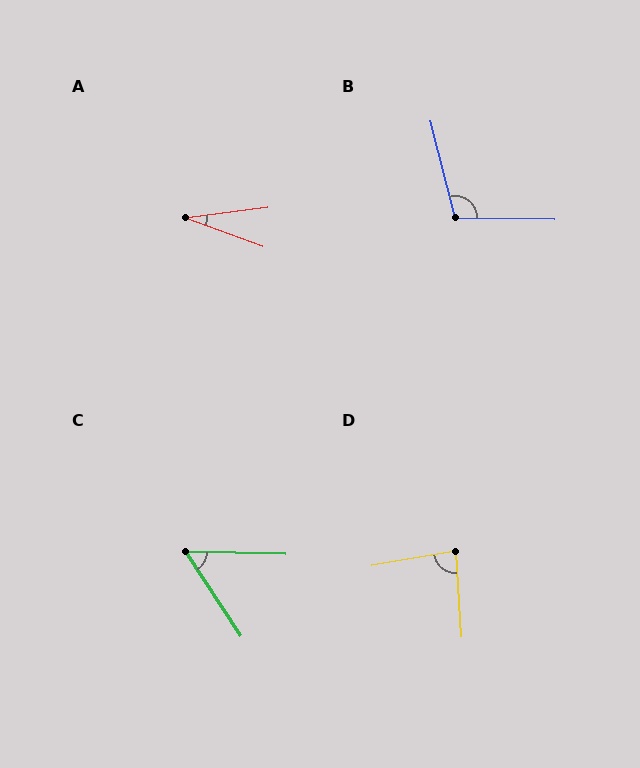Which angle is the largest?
B, at approximately 105 degrees.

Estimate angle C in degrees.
Approximately 55 degrees.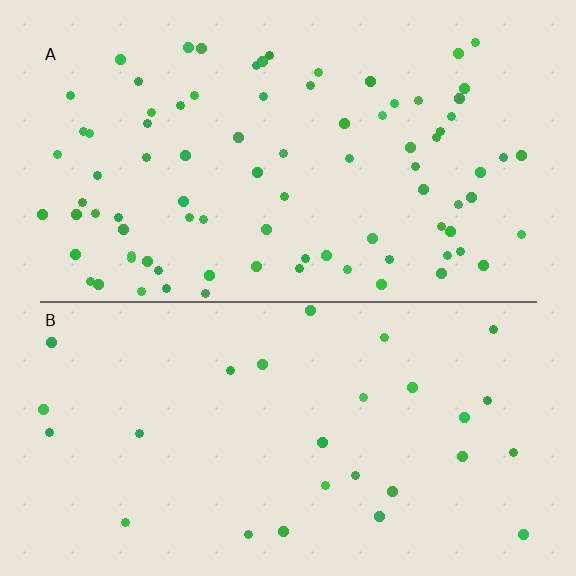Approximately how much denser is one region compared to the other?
Approximately 3.1× — region A over region B.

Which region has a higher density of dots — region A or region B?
A (the top).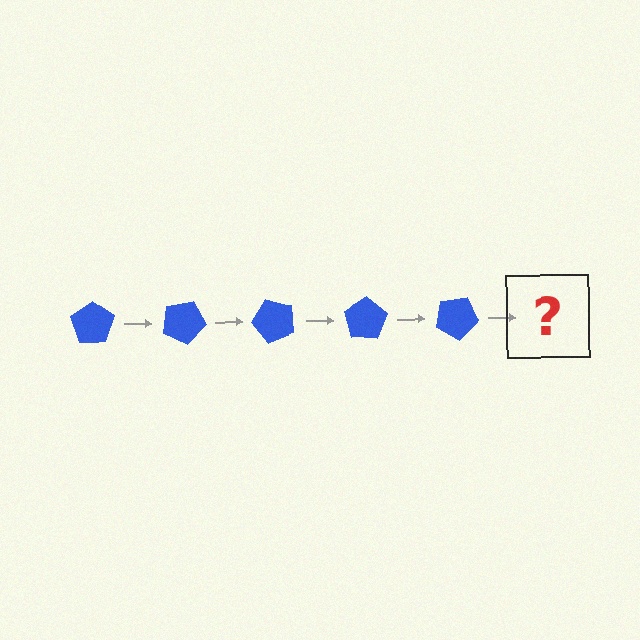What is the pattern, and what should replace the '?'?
The pattern is that the pentagon rotates 25 degrees each step. The '?' should be a blue pentagon rotated 125 degrees.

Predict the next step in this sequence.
The next step is a blue pentagon rotated 125 degrees.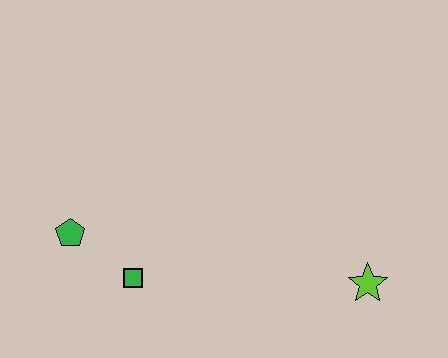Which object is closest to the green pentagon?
The green square is closest to the green pentagon.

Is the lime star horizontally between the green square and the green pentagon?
No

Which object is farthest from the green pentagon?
The lime star is farthest from the green pentagon.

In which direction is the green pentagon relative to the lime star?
The green pentagon is to the left of the lime star.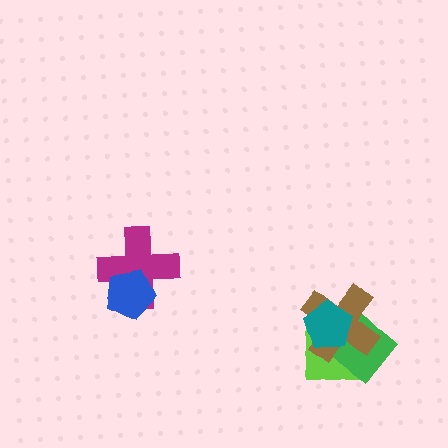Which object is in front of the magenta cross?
The blue pentagon is in front of the magenta cross.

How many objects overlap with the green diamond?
3 objects overlap with the green diamond.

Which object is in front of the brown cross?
The teal pentagon is in front of the brown cross.